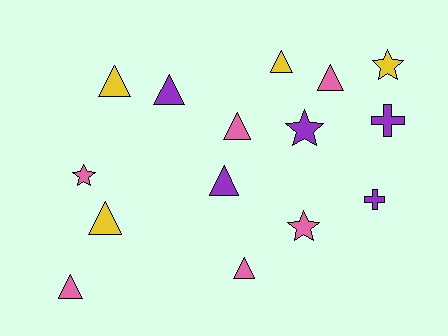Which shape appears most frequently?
Triangle, with 9 objects.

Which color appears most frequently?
Pink, with 6 objects.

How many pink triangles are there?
There are 4 pink triangles.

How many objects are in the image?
There are 15 objects.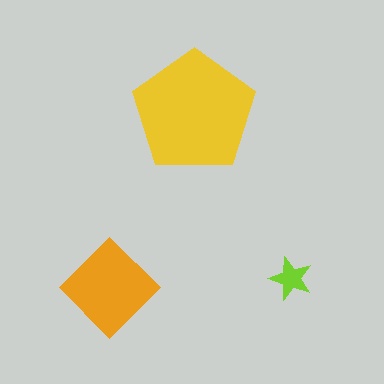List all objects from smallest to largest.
The lime star, the orange diamond, the yellow pentagon.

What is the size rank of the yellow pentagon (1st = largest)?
1st.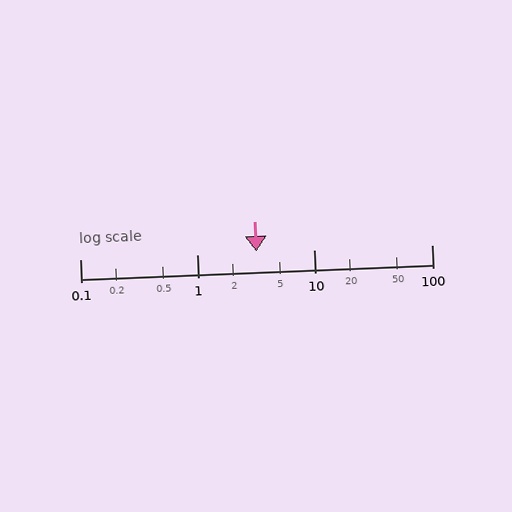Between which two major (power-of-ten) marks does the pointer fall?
The pointer is between 1 and 10.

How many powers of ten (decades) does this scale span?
The scale spans 3 decades, from 0.1 to 100.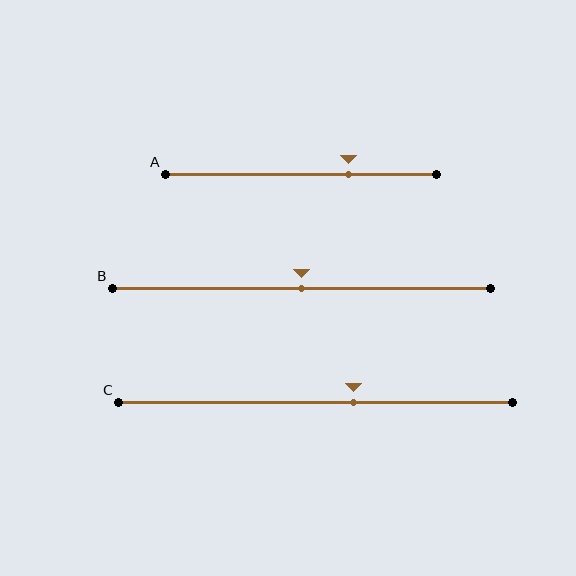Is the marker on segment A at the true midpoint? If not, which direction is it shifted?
No, the marker on segment A is shifted to the right by about 18% of the segment length.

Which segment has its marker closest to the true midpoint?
Segment B has its marker closest to the true midpoint.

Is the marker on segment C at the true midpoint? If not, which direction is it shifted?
No, the marker on segment C is shifted to the right by about 10% of the segment length.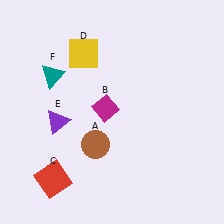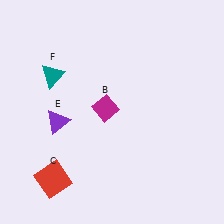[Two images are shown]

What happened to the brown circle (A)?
The brown circle (A) was removed in Image 2. It was in the bottom-left area of Image 1.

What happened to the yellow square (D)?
The yellow square (D) was removed in Image 2. It was in the top-left area of Image 1.